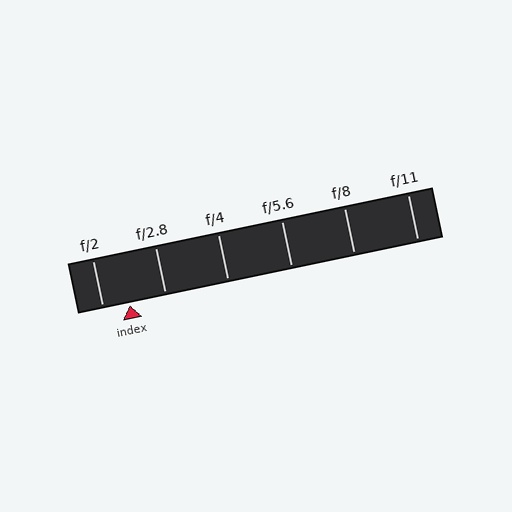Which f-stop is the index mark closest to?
The index mark is closest to f/2.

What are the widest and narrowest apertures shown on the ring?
The widest aperture shown is f/2 and the narrowest is f/11.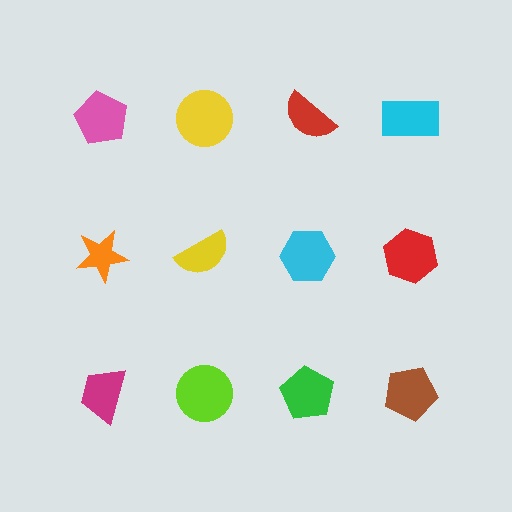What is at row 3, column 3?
A green pentagon.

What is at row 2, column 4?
A red hexagon.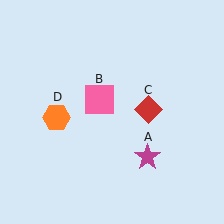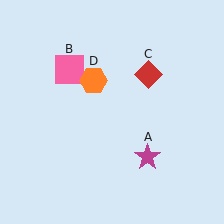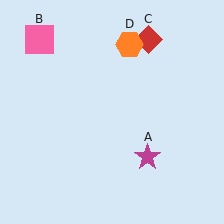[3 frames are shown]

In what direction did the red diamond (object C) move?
The red diamond (object C) moved up.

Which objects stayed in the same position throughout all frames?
Magenta star (object A) remained stationary.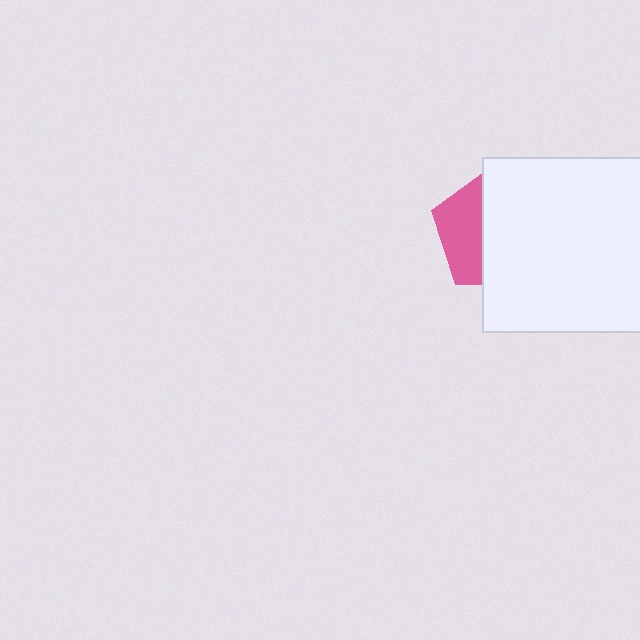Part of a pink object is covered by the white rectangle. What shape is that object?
It is a pentagon.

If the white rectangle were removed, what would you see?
You would see the complete pink pentagon.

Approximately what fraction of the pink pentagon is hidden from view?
Roughly 64% of the pink pentagon is hidden behind the white rectangle.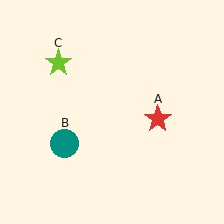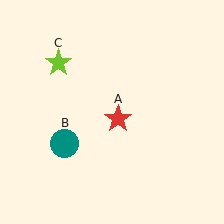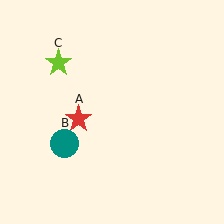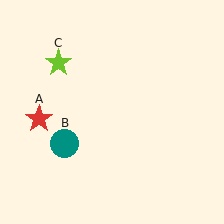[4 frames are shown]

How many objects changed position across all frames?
1 object changed position: red star (object A).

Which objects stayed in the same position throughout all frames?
Teal circle (object B) and lime star (object C) remained stationary.